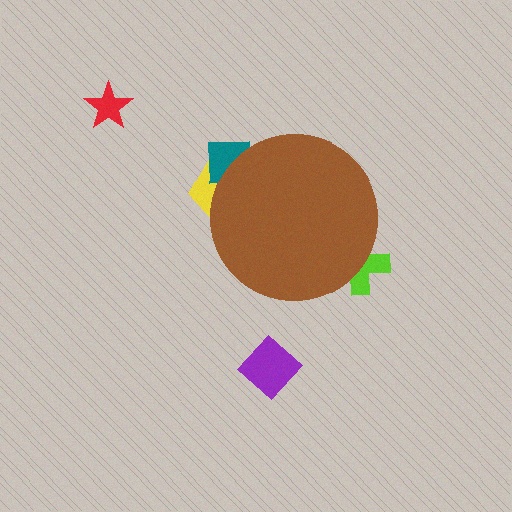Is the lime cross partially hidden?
Yes, the lime cross is partially hidden behind the brown circle.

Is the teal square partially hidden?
Yes, the teal square is partially hidden behind the brown circle.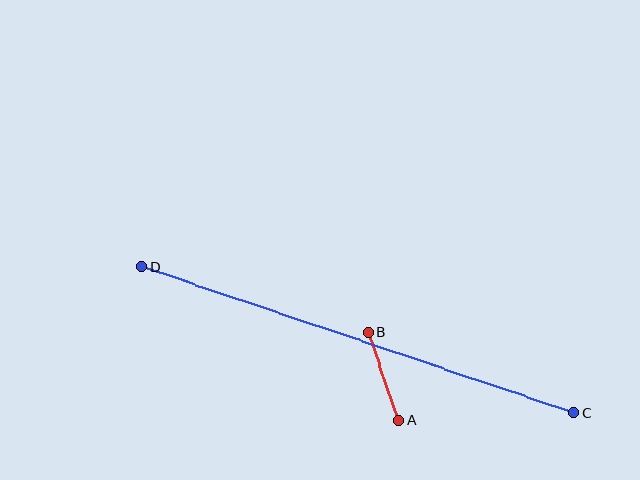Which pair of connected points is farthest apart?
Points C and D are farthest apart.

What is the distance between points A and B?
The distance is approximately 94 pixels.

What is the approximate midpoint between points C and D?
The midpoint is at approximately (357, 340) pixels.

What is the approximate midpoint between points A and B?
The midpoint is at approximately (383, 376) pixels.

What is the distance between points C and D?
The distance is approximately 456 pixels.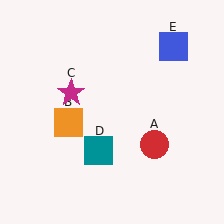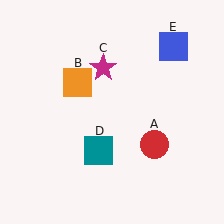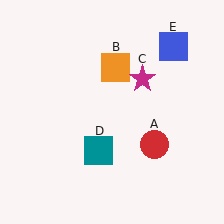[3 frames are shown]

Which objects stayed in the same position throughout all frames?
Red circle (object A) and teal square (object D) and blue square (object E) remained stationary.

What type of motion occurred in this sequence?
The orange square (object B), magenta star (object C) rotated clockwise around the center of the scene.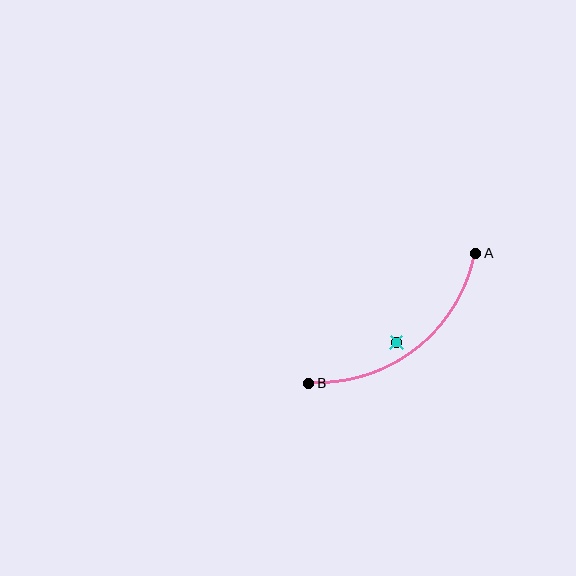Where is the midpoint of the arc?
The arc midpoint is the point on the curve farthest from the straight line joining A and B. It sits below and to the right of that line.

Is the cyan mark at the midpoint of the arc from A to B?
No — the cyan mark does not lie on the arc at all. It sits slightly inside the curve.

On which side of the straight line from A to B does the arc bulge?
The arc bulges below and to the right of the straight line connecting A and B.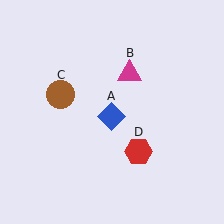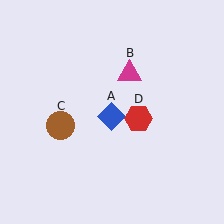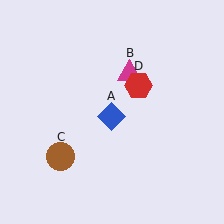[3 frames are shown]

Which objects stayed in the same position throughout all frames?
Blue diamond (object A) and magenta triangle (object B) remained stationary.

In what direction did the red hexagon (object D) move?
The red hexagon (object D) moved up.